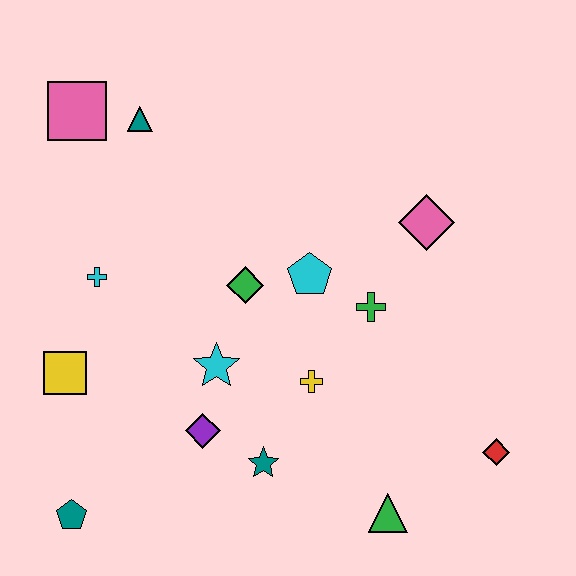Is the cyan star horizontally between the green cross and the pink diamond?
No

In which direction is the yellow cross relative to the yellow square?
The yellow cross is to the right of the yellow square.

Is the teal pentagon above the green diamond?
No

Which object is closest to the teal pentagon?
The yellow square is closest to the teal pentagon.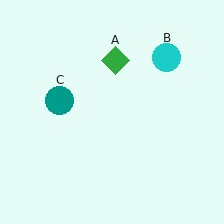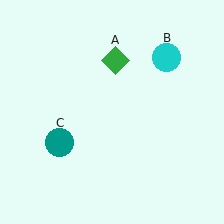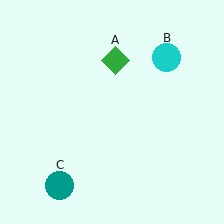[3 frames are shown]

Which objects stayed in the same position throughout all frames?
Green diamond (object A) and cyan circle (object B) remained stationary.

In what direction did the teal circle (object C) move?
The teal circle (object C) moved down.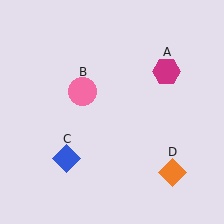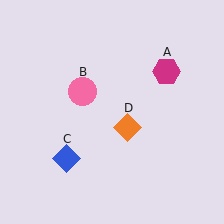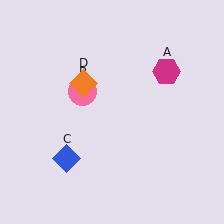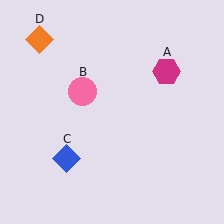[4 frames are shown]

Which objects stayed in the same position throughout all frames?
Magenta hexagon (object A) and pink circle (object B) and blue diamond (object C) remained stationary.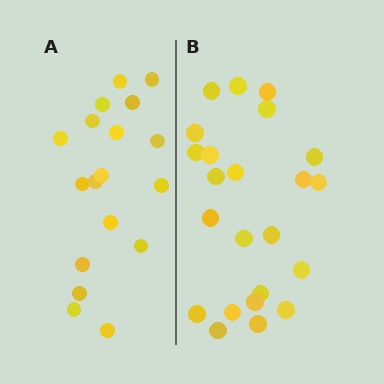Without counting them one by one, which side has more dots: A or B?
Region B (the right region) has more dots.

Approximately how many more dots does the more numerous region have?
Region B has about 5 more dots than region A.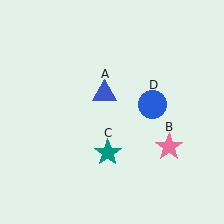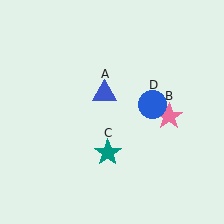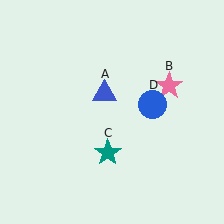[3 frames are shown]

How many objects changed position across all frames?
1 object changed position: pink star (object B).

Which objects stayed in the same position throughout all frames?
Blue triangle (object A) and teal star (object C) and blue circle (object D) remained stationary.